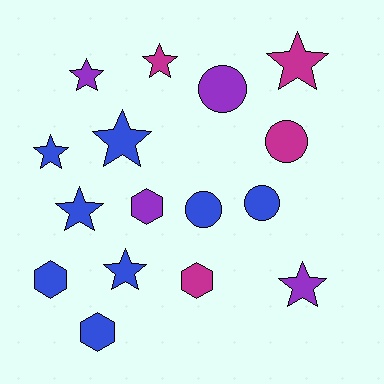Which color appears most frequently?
Blue, with 8 objects.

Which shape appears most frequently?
Star, with 8 objects.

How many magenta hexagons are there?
There is 1 magenta hexagon.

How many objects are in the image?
There are 16 objects.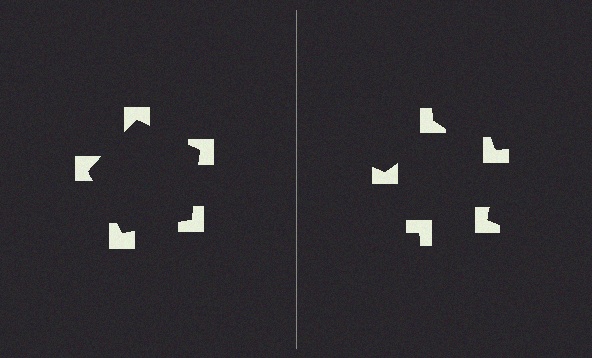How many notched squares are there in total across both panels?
10 — 5 on each side.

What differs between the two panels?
The notched squares are positioned identically on both sides; only the wedge orientations differ. On the left they align to a pentagon; on the right they are misaligned.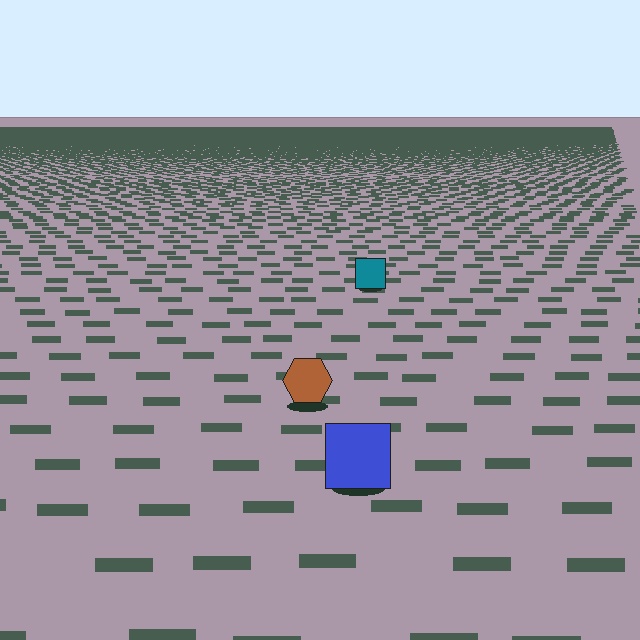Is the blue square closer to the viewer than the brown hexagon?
Yes. The blue square is closer — you can tell from the texture gradient: the ground texture is coarser near it.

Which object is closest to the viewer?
The blue square is closest. The texture marks near it are larger and more spread out.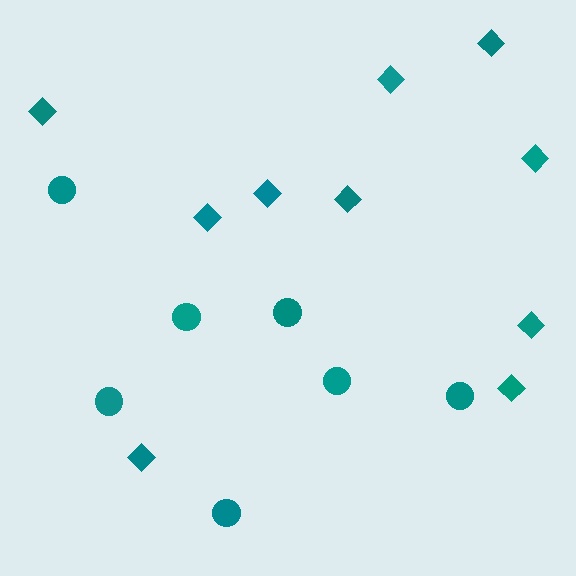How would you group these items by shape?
There are 2 groups: one group of circles (7) and one group of diamonds (10).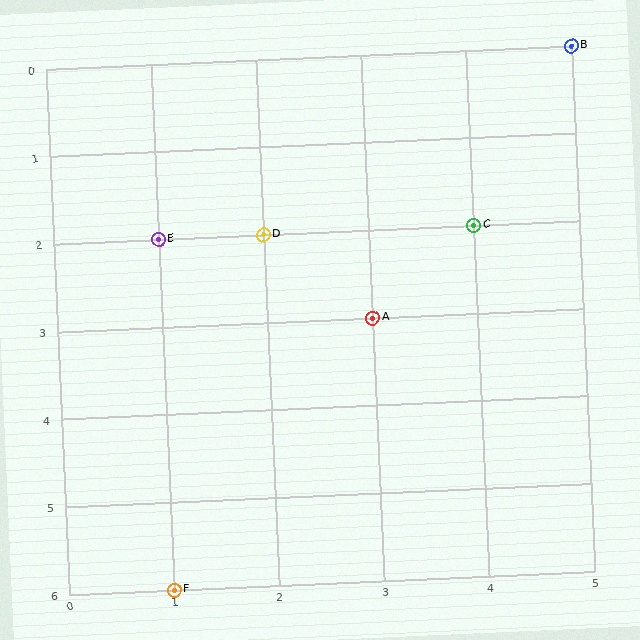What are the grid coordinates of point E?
Point E is at grid coordinates (1, 2).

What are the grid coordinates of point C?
Point C is at grid coordinates (4, 2).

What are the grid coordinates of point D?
Point D is at grid coordinates (2, 2).